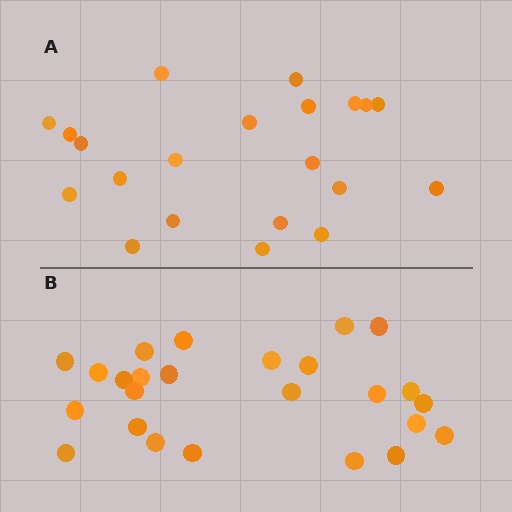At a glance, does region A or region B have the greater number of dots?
Region B (the bottom region) has more dots.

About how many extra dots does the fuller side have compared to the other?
Region B has about 4 more dots than region A.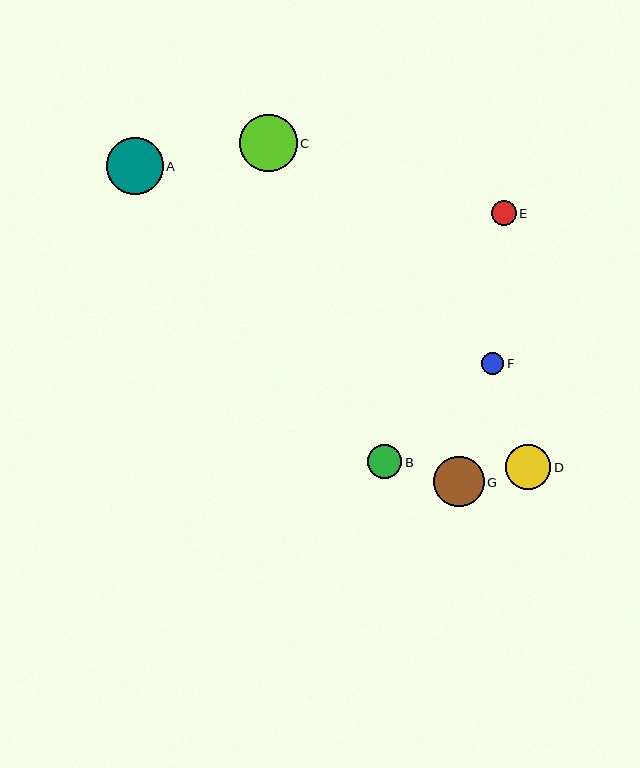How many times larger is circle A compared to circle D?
Circle A is approximately 1.3 times the size of circle D.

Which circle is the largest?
Circle C is the largest with a size of approximately 58 pixels.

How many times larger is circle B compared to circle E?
Circle B is approximately 1.4 times the size of circle E.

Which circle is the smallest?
Circle F is the smallest with a size of approximately 22 pixels.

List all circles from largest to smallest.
From largest to smallest: C, A, G, D, B, E, F.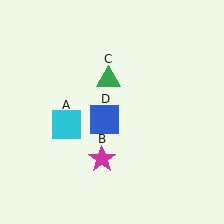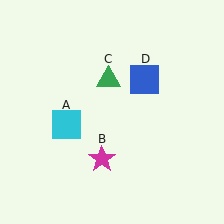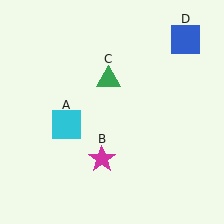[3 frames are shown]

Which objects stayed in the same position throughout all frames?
Cyan square (object A) and magenta star (object B) and green triangle (object C) remained stationary.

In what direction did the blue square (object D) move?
The blue square (object D) moved up and to the right.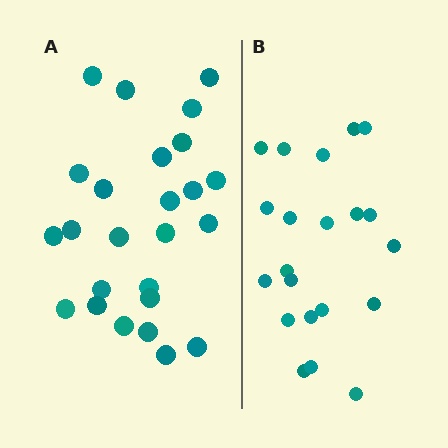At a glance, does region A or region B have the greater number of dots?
Region A (the left region) has more dots.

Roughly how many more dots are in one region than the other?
Region A has about 4 more dots than region B.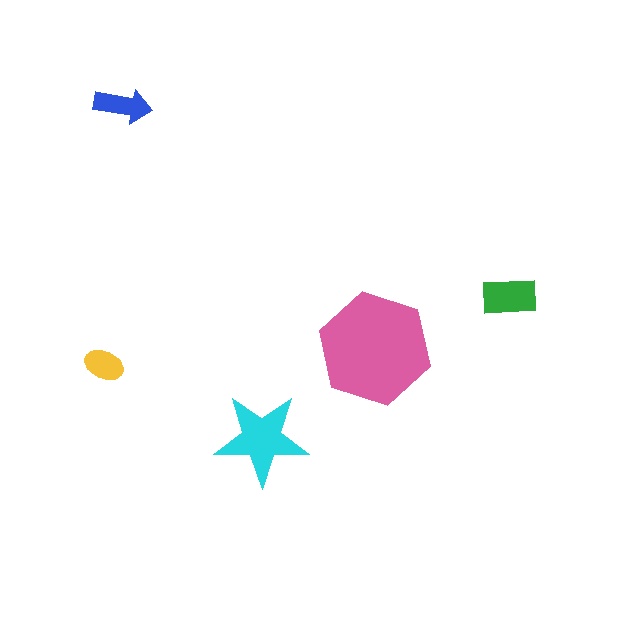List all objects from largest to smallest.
The pink hexagon, the cyan star, the green rectangle, the blue arrow, the yellow ellipse.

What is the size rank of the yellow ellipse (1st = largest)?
5th.